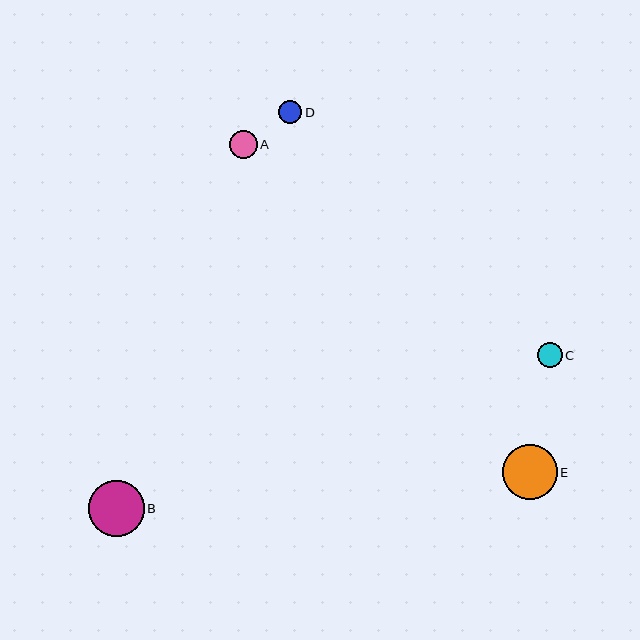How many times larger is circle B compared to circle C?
Circle B is approximately 2.2 times the size of circle C.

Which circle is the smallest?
Circle D is the smallest with a size of approximately 23 pixels.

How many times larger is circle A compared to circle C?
Circle A is approximately 1.1 times the size of circle C.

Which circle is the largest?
Circle B is the largest with a size of approximately 55 pixels.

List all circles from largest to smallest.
From largest to smallest: B, E, A, C, D.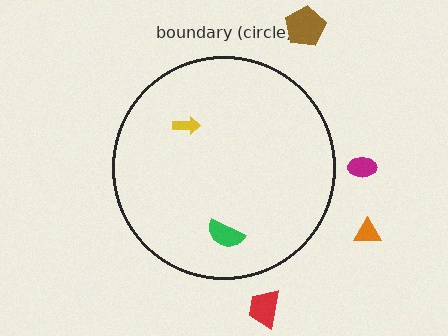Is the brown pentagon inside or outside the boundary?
Outside.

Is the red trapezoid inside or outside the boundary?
Outside.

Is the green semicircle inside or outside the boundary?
Inside.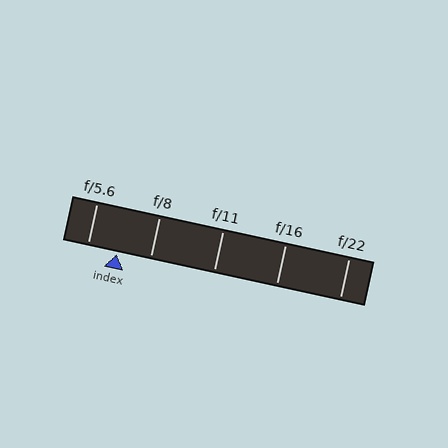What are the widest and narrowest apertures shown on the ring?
The widest aperture shown is f/5.6 and the narrowest is f/22.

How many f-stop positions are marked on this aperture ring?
There are 5 f-stop positions marked.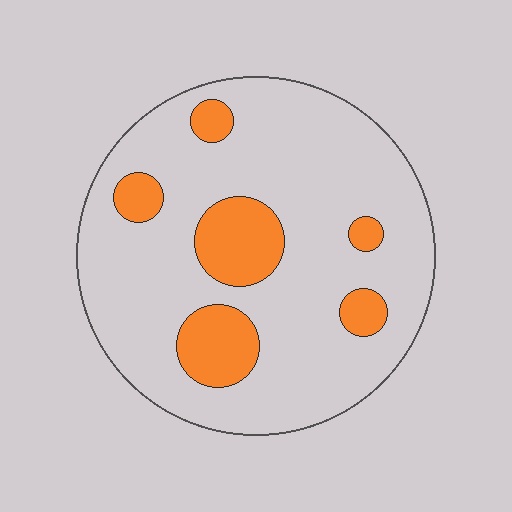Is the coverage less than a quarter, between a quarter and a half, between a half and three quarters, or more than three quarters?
Less than a quarter.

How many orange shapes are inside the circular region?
6.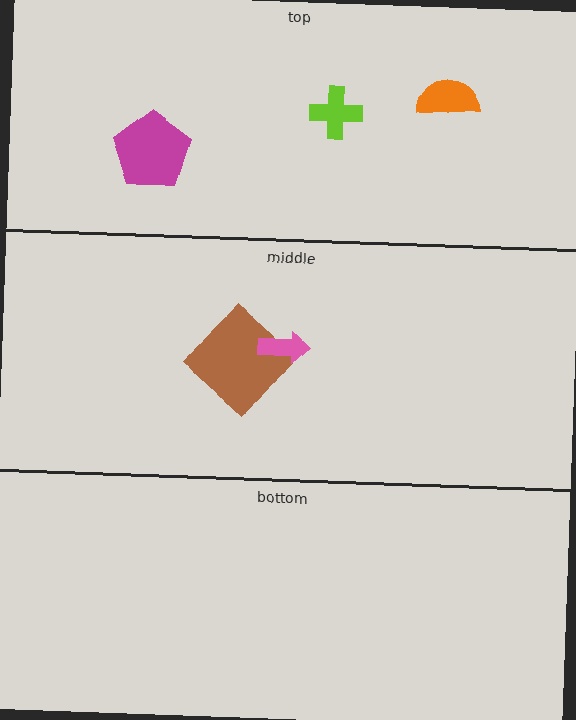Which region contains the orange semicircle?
The top region.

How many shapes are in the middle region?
2.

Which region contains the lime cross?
The top region.